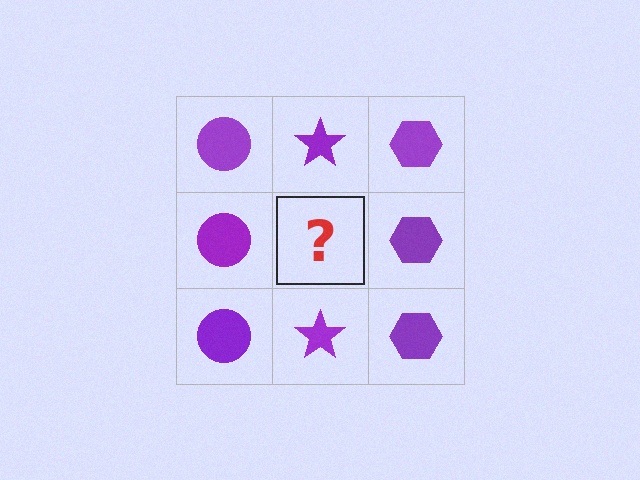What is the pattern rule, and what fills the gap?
The rule is that each column has a consistent shape. The gap should be filled with a purple star.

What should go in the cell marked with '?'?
The missing cell should contain a purple star.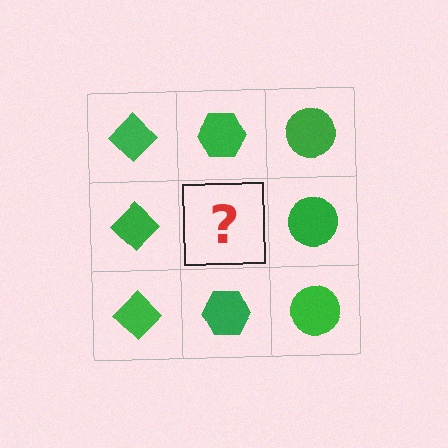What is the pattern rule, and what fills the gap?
The rule is that each column has a consistent shape. The gap should be filled with a green hexagon.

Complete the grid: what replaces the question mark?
The question mark should be replaced with a green hexagon.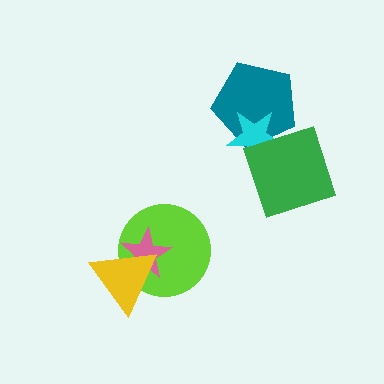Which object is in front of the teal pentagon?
The cyan star is in front of the teal pentagon.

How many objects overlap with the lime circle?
2 objects overlap with the lime circle.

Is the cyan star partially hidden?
Yes, it is partially covered by another shape.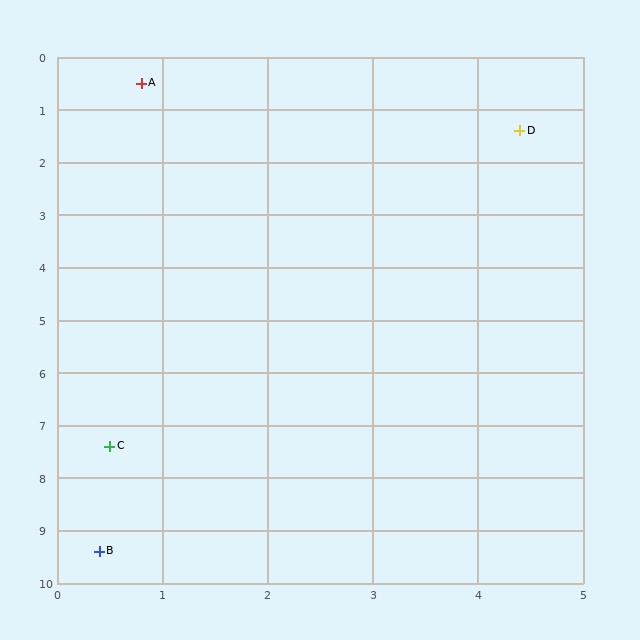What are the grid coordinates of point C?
Point C is at approximately (0.5, 7.4).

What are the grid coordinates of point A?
Point A is at approximately (0.8, 0.5).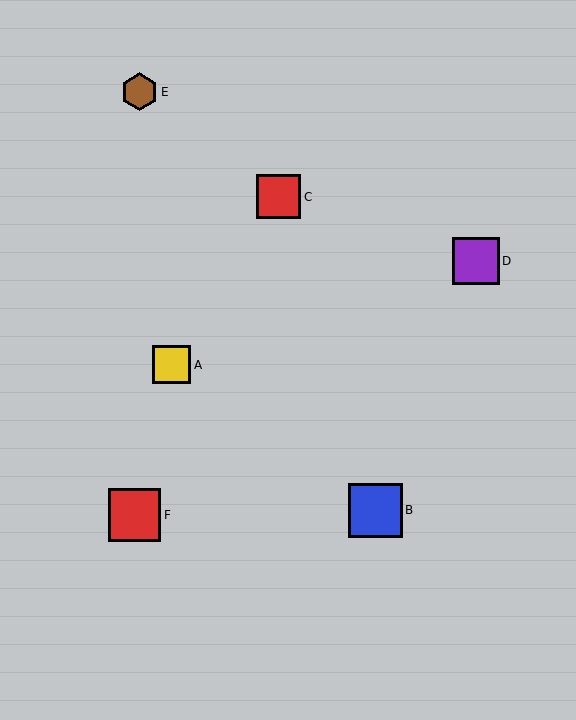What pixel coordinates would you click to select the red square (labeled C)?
Click at (279, 197) to select the red square C.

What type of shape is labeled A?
Shape A is a yellow square.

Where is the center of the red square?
The center of the red square is at (135, 515).